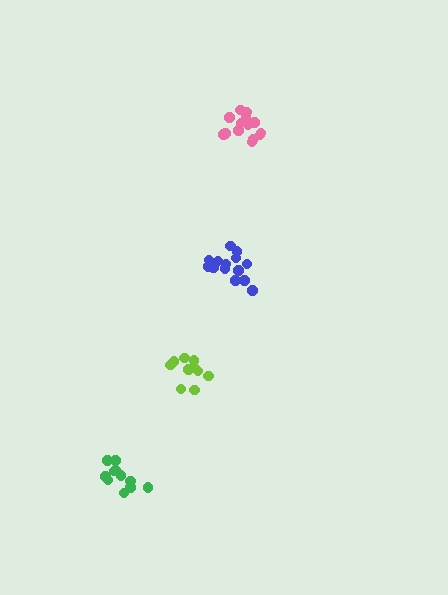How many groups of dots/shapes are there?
There are 4 groups.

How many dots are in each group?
Group 1: 11 dots, Group 2: 14 dots, Group 3: 14 dots, Group 4: 10 dots (49 total).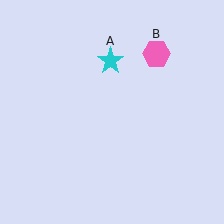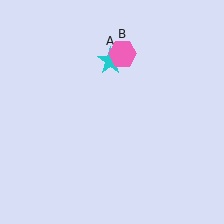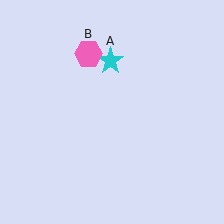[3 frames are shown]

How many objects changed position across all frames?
1 object changed position: pink hexagon (object B).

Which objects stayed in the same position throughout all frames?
Cyan star (object A) remained stationary.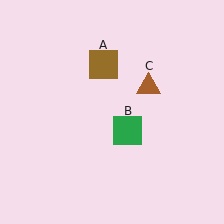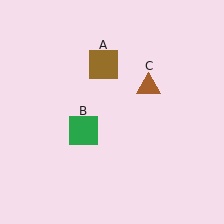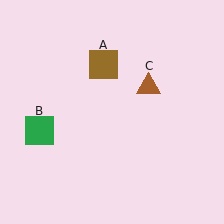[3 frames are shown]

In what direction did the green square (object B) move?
The green square (object B) moved left.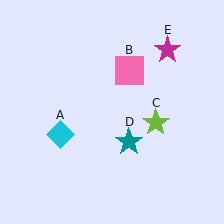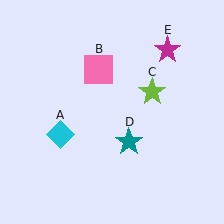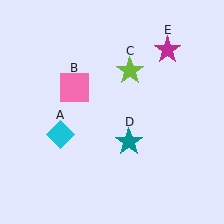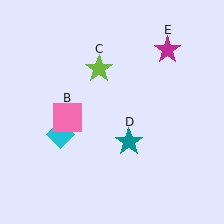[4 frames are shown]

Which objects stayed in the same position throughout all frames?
Cyan diamond (object A) and teal star (object D) and magenta star (object E) remained stationary.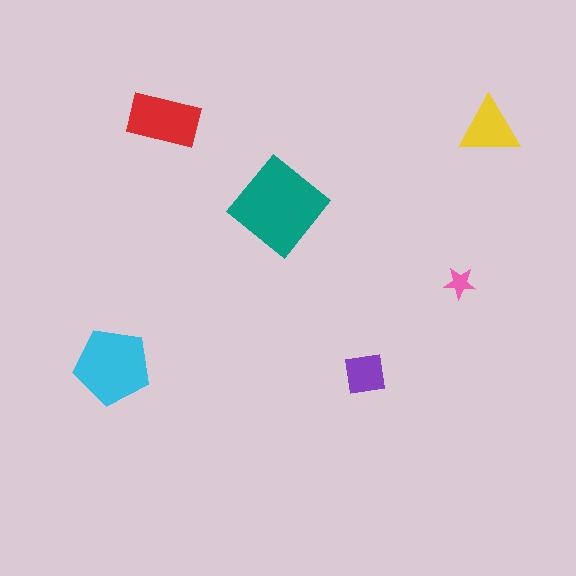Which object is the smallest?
The pink star.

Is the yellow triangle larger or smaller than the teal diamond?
Smaller.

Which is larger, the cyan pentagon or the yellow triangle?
The cyan pentagon.